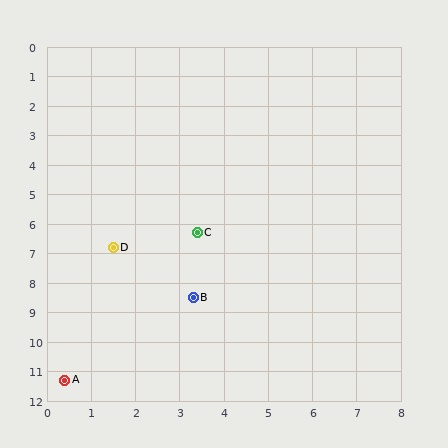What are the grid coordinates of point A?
Point A is at approximately (0.4, 11.3).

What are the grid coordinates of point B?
Point B is at approximately (3.3, 8.5).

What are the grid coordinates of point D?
Point D is at approximately (1.5, 6.8).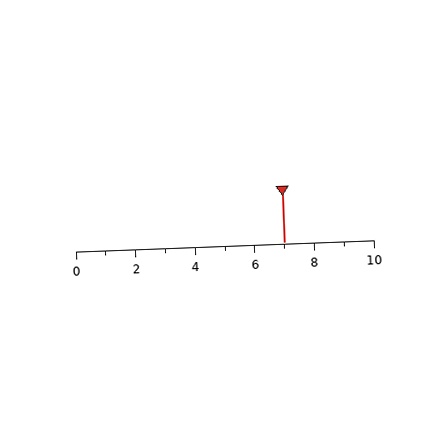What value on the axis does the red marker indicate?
The marker indicates approximately 7.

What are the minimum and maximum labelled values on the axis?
The axis runs from 0 to 10.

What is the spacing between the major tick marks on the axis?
The major ticks are spaced 2 apart.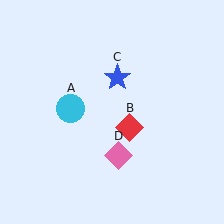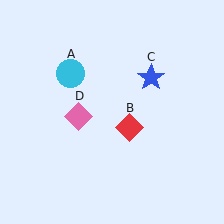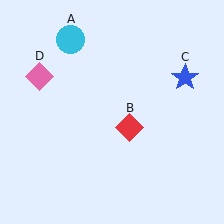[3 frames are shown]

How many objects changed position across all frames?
3 objects changed position: cyan circle (object A), blue star (object C), pink diamond (object D).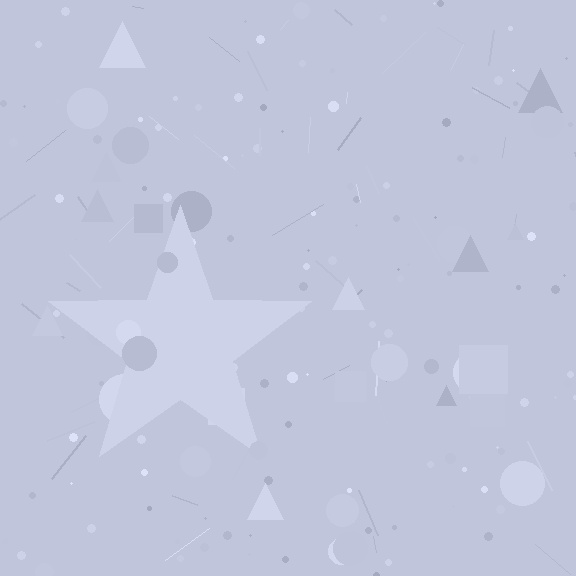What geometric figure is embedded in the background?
A star is embedded in the background.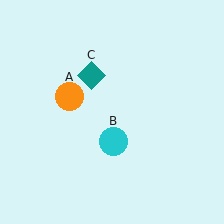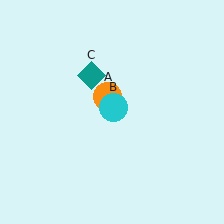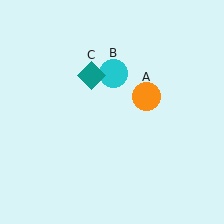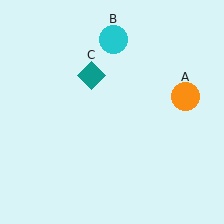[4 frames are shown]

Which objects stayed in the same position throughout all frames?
Teal diamond (object C) remained stationary.